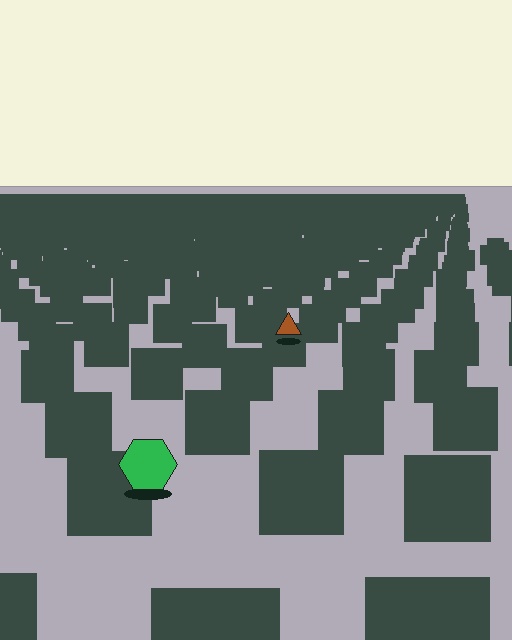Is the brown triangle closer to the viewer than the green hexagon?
No. The green hexagon is closer — you can tell from the texture gradient: the ground texture is coarser near it.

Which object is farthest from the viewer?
The brown triangle is farthest from the viewer. It appears smaller and the ground texture around it is denser.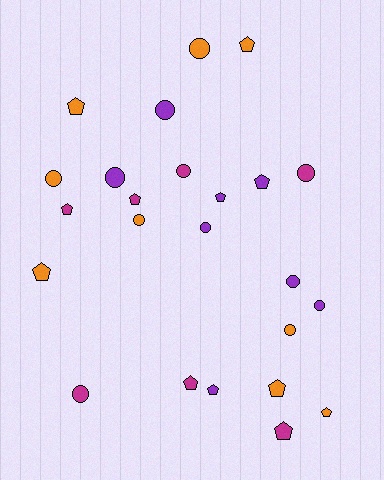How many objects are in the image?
There are 24 objects.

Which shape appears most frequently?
Circle, with 12 objects.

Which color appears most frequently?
Orange, with 9 objects.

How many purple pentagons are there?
There are 3 purple pentagons.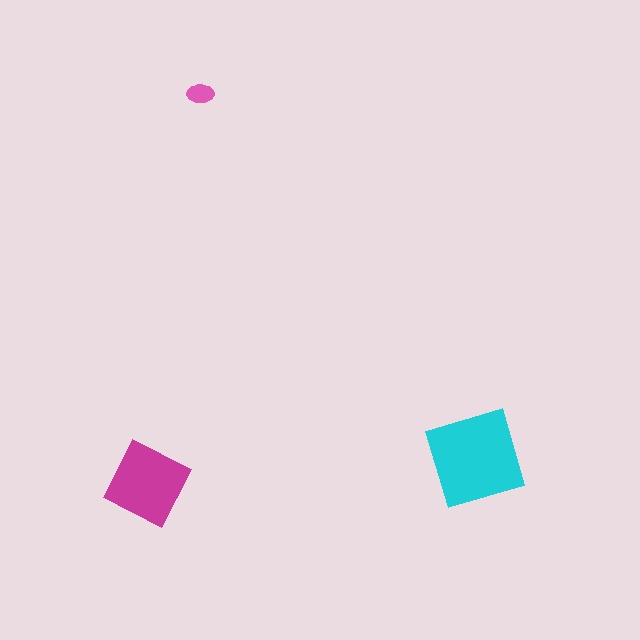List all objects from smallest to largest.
The pink ellipse, the magenta diamond, the cyan square.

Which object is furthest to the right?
The cyan square is rightmost.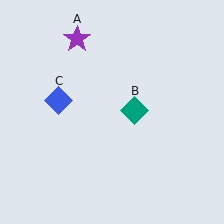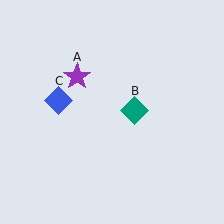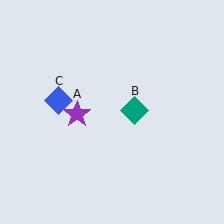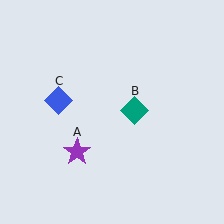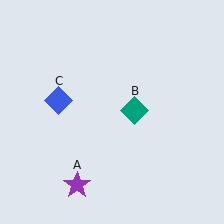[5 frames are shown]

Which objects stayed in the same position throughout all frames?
Teal diamond (object B) and blue diamond (object C) remained stationary.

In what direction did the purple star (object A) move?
The purple star (object A) moved down.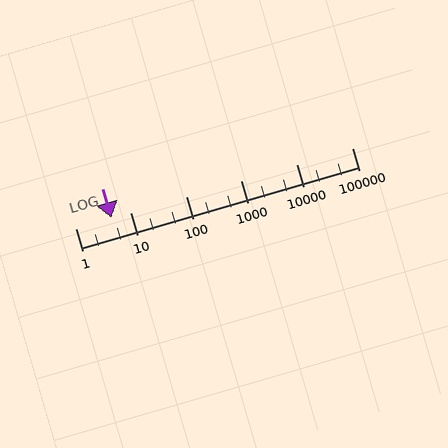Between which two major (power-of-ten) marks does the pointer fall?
The pointer is between 1 and 10.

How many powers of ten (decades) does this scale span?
The scale spans 5 decades, from 1 to 100000.